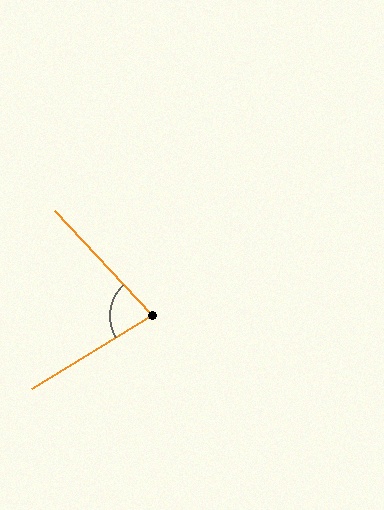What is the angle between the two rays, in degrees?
Approximately 79 degrees.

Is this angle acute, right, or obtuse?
It is acute.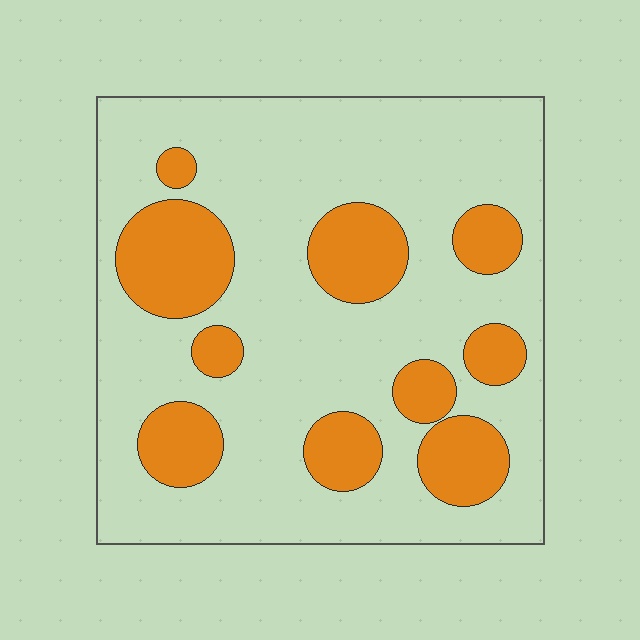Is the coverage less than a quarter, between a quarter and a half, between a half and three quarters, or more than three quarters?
Between a quarter and a half.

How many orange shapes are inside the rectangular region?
10.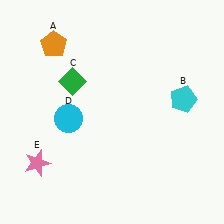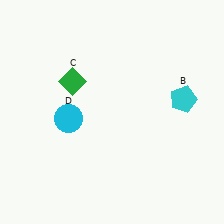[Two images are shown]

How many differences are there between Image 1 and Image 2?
There are 2 differences between the two images.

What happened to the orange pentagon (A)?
The orange pentagon (A) was removed in Image 2. It was in the top-left area of Image 1.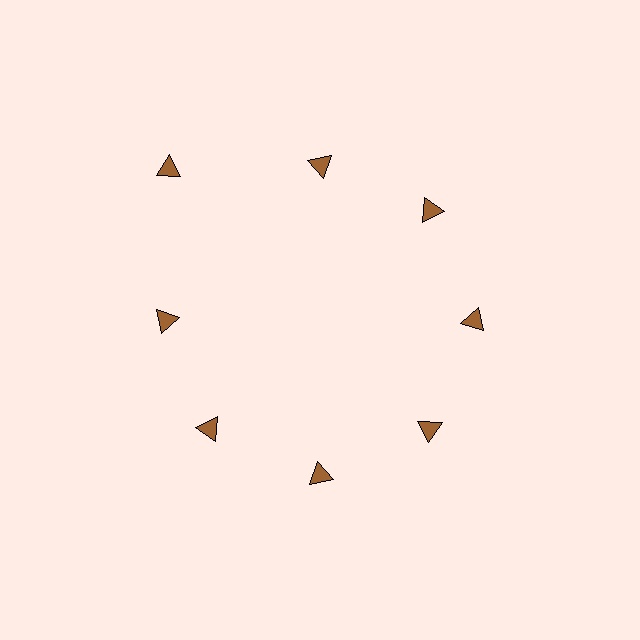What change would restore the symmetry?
The symmetry would be restored by moving it inward, back onto the ring so that all 8 triangles sit at equal angles and equal distance from the center.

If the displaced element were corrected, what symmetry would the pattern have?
It would have 8-fold rotational symmetry — the pattern would map onto itself every 45 degrees.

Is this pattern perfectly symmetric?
No. The 8 brown triangles are arranged in a ring, but one element near the 10 o'clock position is pushed outward from the center, breaking the 8-fold rotational symmetry.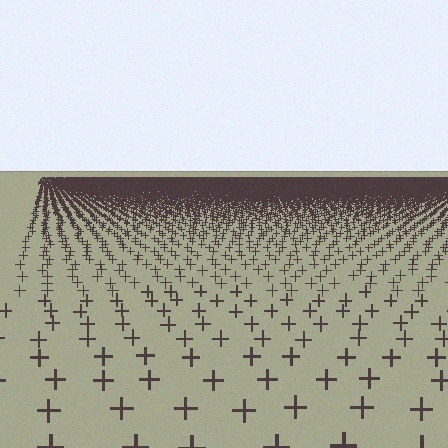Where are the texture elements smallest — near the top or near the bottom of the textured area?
Near the top.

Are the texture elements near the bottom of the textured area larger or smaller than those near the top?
Larger. Near the bottom, elements are closer to the viewer and appear at a bigger on-screen size.